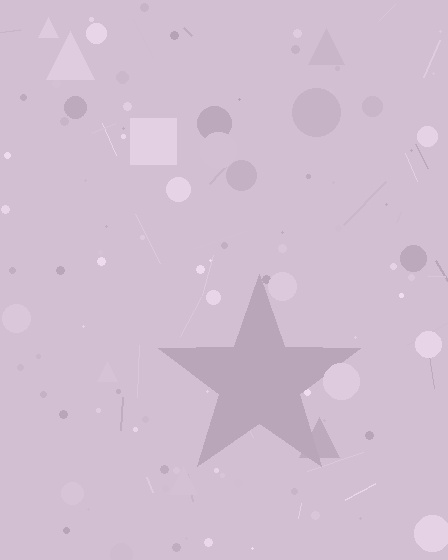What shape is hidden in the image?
A star is hidden in the image.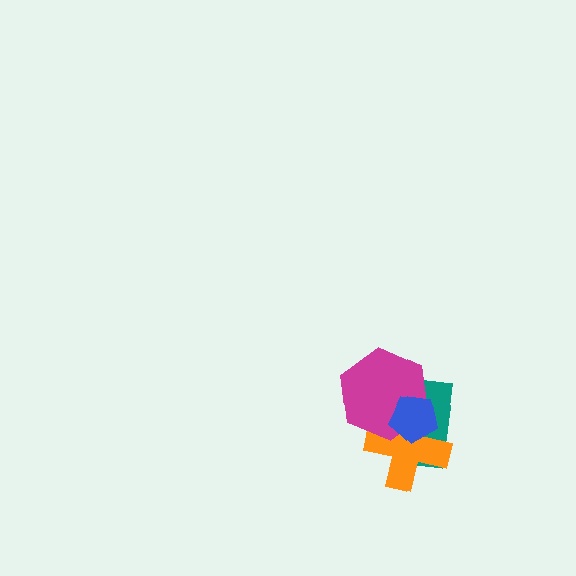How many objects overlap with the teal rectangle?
3 objects overlap with the teal rectangle.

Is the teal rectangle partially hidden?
Yes, it is partially covered by another shape.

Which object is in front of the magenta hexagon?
The blue pentagon is in front of the magenta hexagon.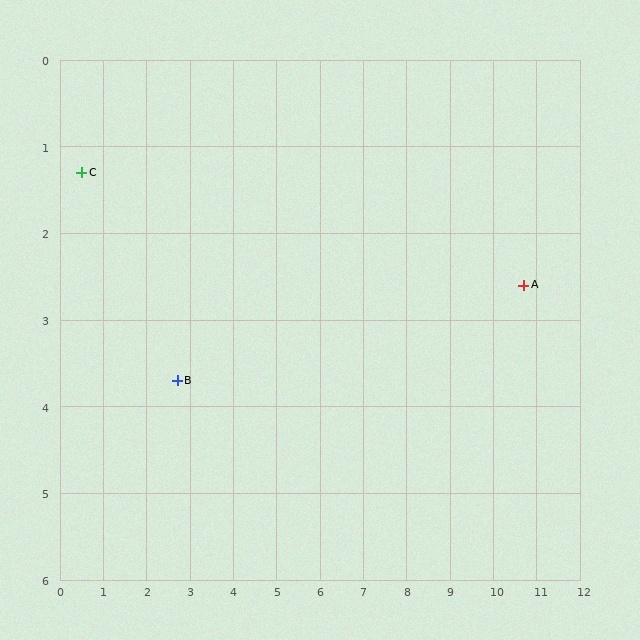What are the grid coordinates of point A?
Point A is at approximately (10.7, 2.6).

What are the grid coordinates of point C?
Point C is at approximately (0.5, 1.3).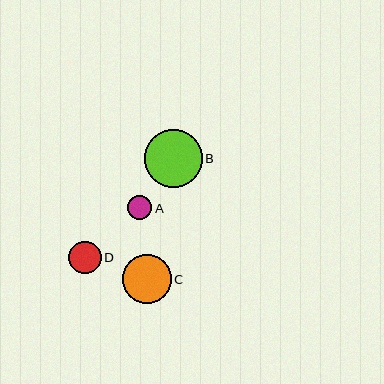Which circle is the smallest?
Circle A is the smallest with a size of approximately 25 pixels.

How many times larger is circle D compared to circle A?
Circle D is approximately 1.3 times the size of circle A.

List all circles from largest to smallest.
From largest to smallest: B, C, D, A.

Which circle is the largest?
Circle B is the largest with a size of approximately 58 pixels.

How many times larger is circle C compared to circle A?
Circle C is approximately 2.0 times the size of circle A.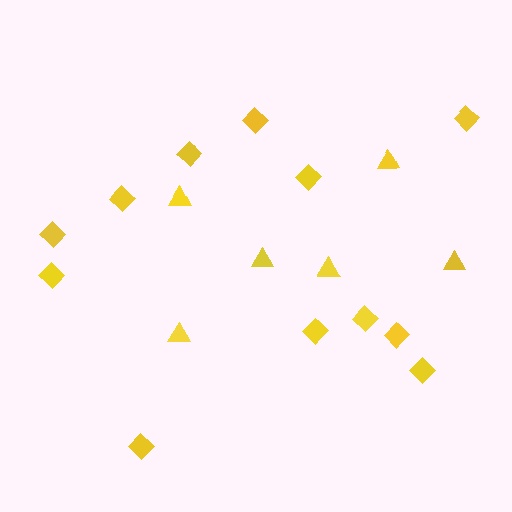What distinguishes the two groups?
There are 2 groups: one group of diamonds (12) and one group of triangles (6).